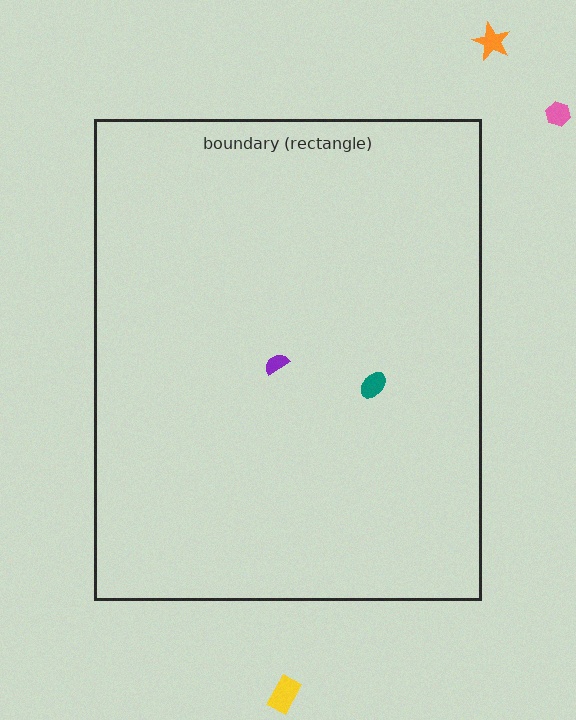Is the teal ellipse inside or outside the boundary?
Inside.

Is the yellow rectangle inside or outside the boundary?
Outside.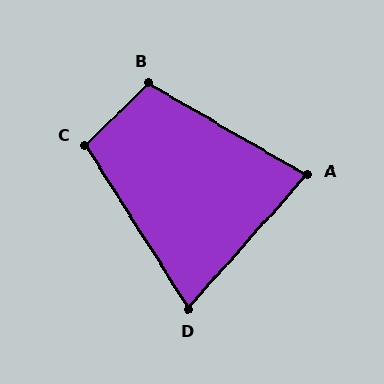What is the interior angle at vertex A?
Approximately 78 degrees (acute).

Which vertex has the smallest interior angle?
D, at approximately 74 degrees.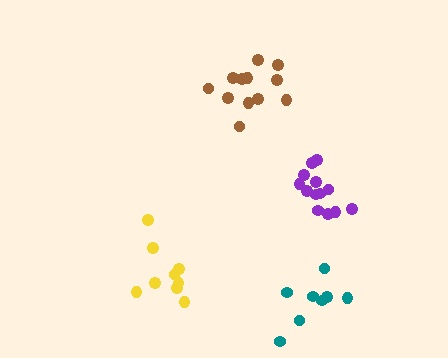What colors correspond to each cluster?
The clusters are colored: teal, yellow, purple, brown.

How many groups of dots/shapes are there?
There are 4 groups.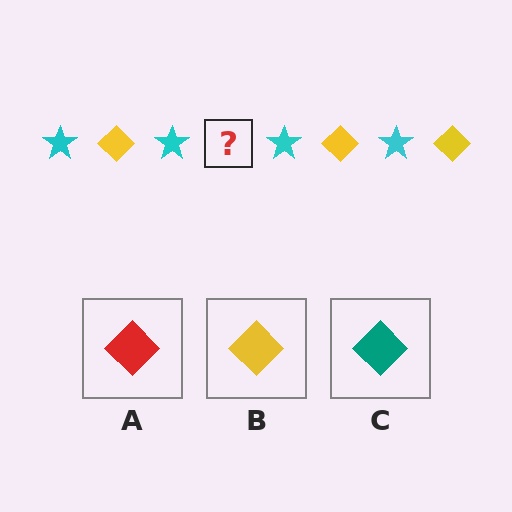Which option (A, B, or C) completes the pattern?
B.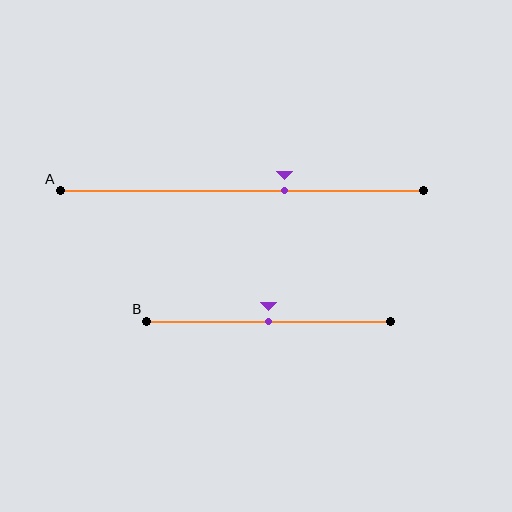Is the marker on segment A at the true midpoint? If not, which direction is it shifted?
No, the marker on segment A is shifted to the right by about 12% of the segment length.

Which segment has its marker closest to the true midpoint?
Segment B has its marker closest to the true midpoint.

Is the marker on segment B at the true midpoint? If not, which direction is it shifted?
Yes, the marker on segment B is at the true midpoint.